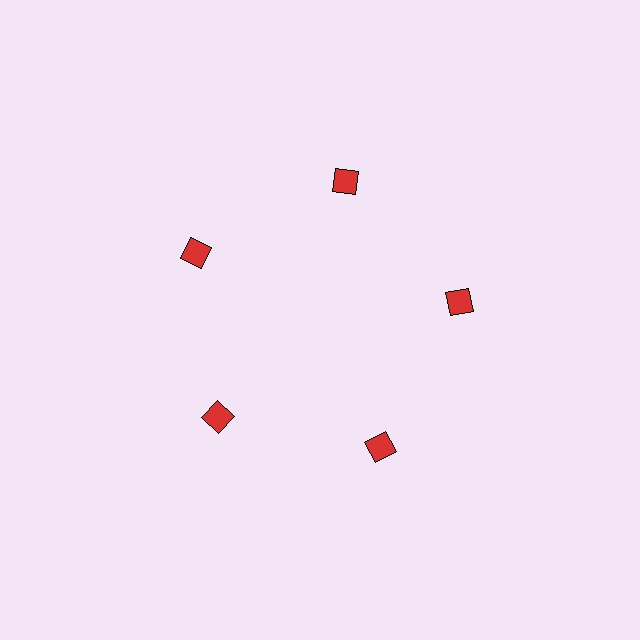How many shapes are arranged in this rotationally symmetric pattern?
There are 5 shapes, arranged in 5 groups of 1.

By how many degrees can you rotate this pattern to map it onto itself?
The pattern maps onto itself every 72 degrees of rotation.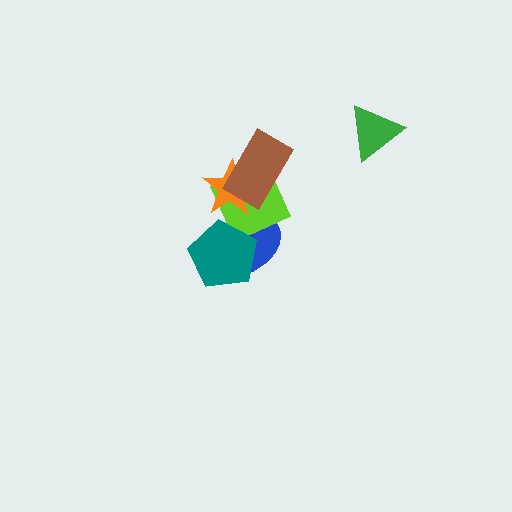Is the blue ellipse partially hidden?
Yes, it is partially covered by another shape.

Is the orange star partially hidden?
Yes, it is partially covered by another shape.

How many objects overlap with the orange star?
3 objects overlap with the orange star.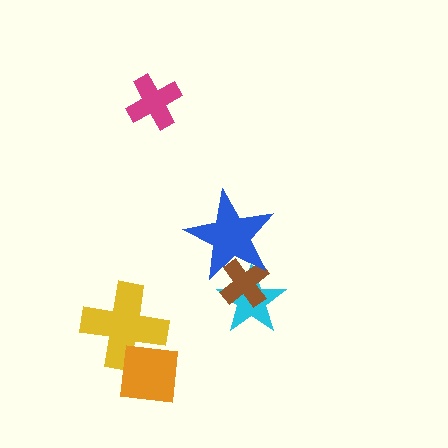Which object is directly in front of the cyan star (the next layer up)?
The brown cross is directly in front of the cyan star.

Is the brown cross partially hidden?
Yes, it is partially covered by another shape.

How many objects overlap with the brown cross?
2 objects overlap with the brown cross.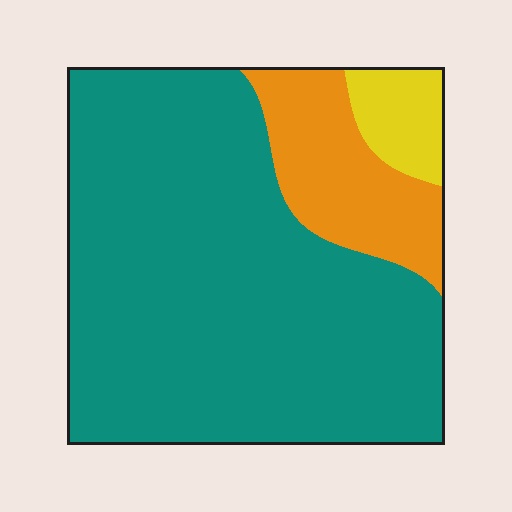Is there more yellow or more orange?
Orange.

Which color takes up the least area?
Yellow, at roughly 5%.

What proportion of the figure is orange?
Orange covers around 15% of the figure.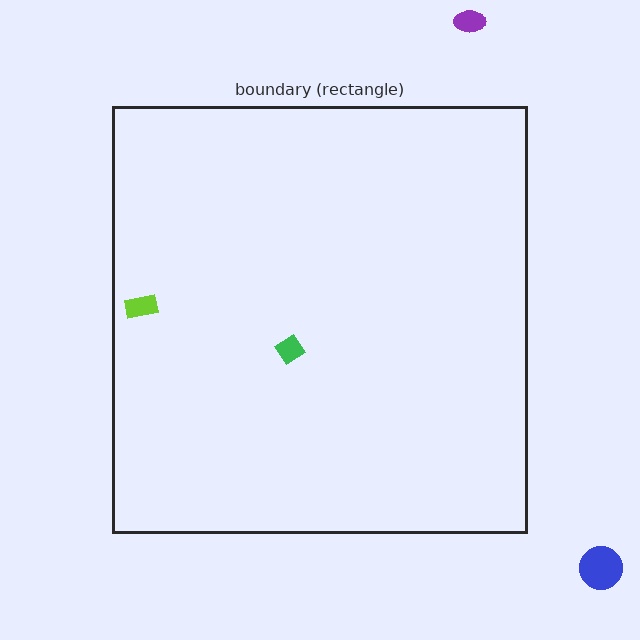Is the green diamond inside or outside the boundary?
Inside.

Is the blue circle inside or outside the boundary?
Outside.